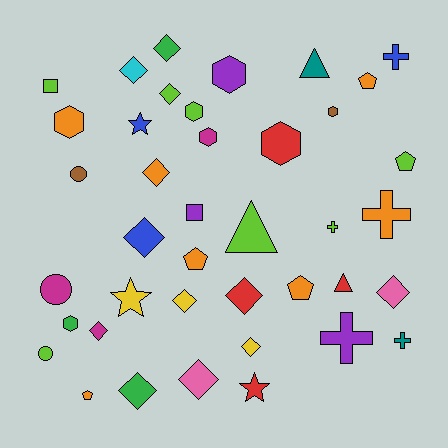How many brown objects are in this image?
There are 2 brown objects.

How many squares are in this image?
There are 2 squares.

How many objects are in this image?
There are 40 objects.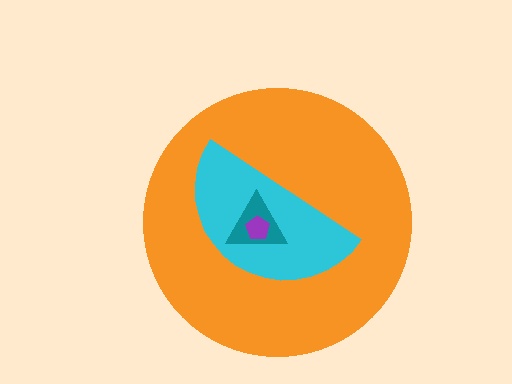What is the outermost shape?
The orange circle.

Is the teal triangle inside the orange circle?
Yes.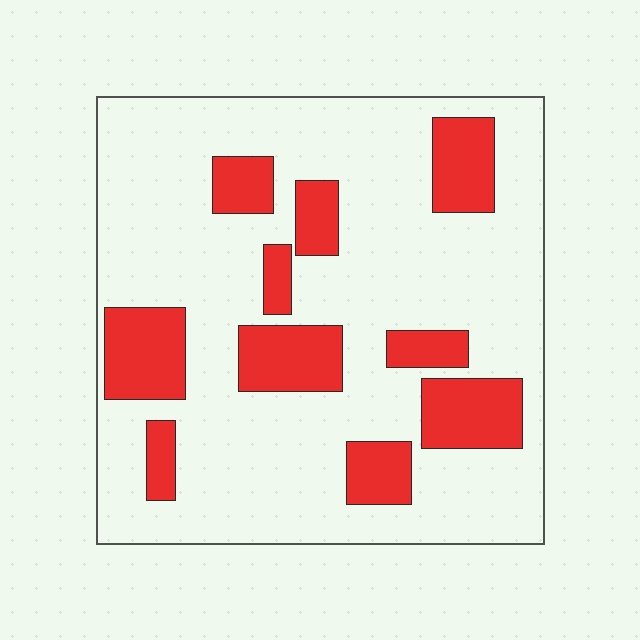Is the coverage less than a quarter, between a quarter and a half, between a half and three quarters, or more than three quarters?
Less than a quarter.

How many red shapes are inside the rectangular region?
10.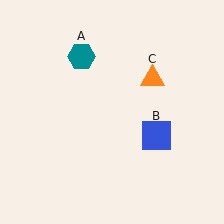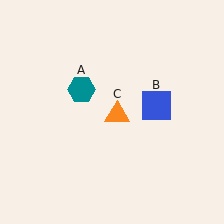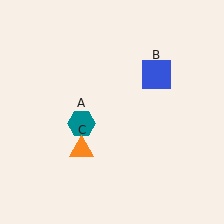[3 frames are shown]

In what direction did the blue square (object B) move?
The blue square (object B) moved up.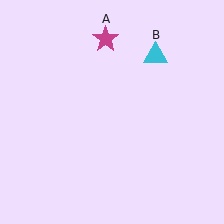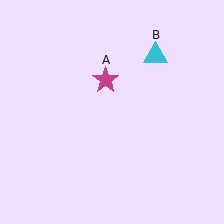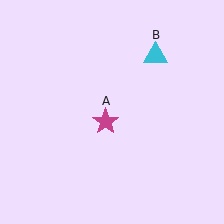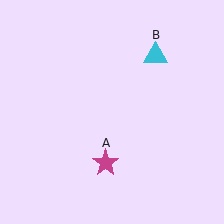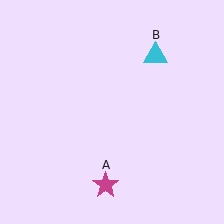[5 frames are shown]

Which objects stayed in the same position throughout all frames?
Cyan triangle (object B) remained stationary.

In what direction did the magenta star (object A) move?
The magenta star (object A) moved down.